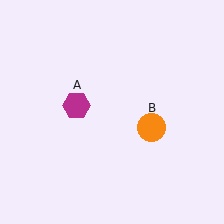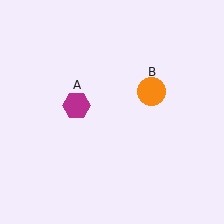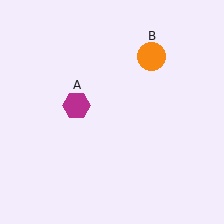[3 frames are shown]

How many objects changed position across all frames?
1 object changed position: orange circle (object B).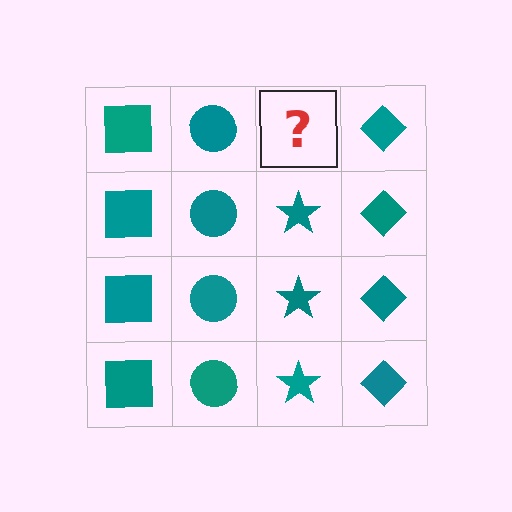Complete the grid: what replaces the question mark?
The question mark should be replaced with a teal star.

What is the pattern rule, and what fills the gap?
The rule is that each column has a consistent shape. The gap should be filled with a teal star.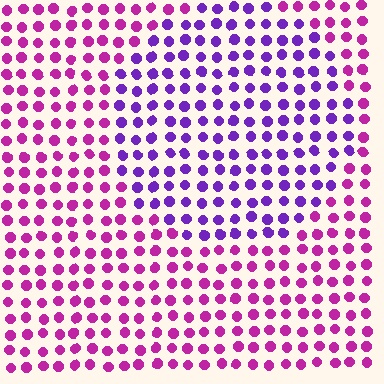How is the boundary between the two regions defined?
The boundary is defined purely by a slight shift in hue (about 40 degrees). Spacing, size, and orientation are identical on both sides.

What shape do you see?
I see a circle.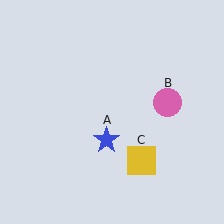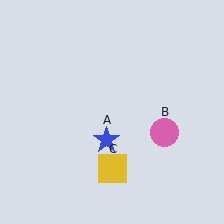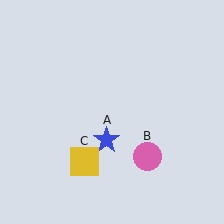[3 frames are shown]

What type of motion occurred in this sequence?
The pink circle (object B), yellow square (object C) rotated clockwise around the center of the scene.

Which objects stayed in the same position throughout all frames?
Blue star (object A) remained stationary.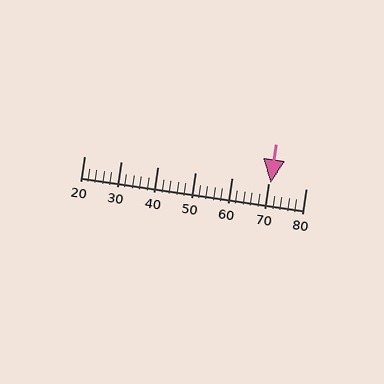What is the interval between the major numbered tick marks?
The major tick marks are spaced 10 units apart.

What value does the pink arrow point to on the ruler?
The pink arrow points to approximately 70.